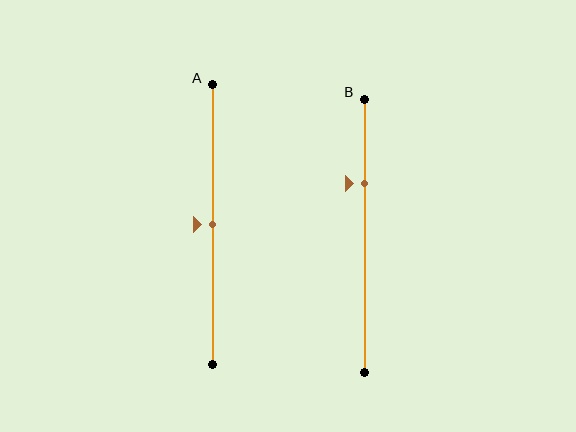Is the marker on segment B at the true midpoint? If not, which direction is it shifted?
No, the marker on segment B is shifted upward by about 19% of the segment length.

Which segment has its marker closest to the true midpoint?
Segment A has its marker closest to the true midpoint.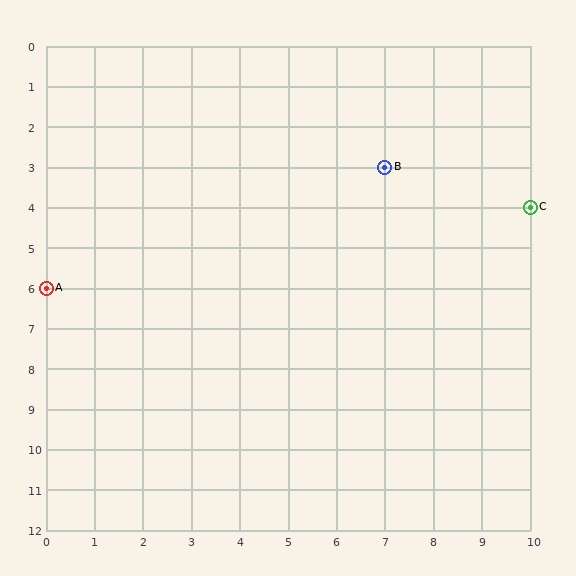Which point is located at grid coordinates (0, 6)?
Point A is at (0, 6).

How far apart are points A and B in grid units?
Points A and B are 7 columns and 3 rows apart (about 7.6 grid units diagonally).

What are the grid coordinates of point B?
Point B is at grid coordinates (7, 3).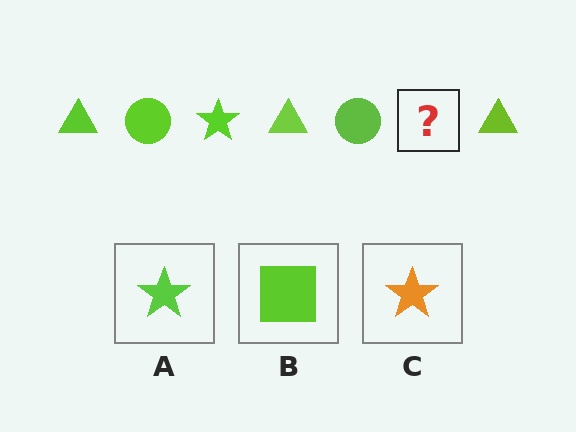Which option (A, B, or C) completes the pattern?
A.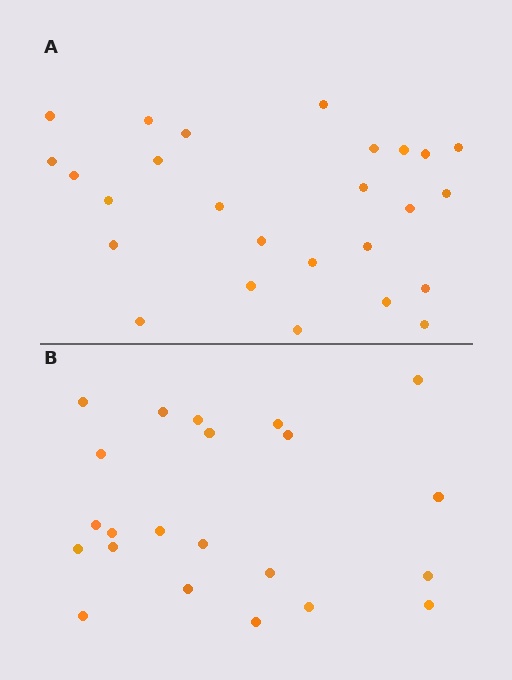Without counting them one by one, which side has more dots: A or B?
Region A (the top region) has more dots.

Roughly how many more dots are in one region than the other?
Region A has about 4 more dots than region B.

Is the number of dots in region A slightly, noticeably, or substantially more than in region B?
Region A has only slightly more — the two regions are fairly close. The ratio is roughly 1.2 to 1.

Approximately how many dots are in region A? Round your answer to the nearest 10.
About 30 dots. (The exact count is 26, which rounds to 30.)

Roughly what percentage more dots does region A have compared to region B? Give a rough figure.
About 20% more.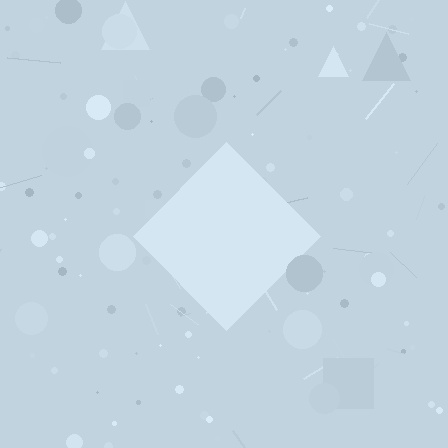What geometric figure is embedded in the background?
A diamond is embedded in the background.